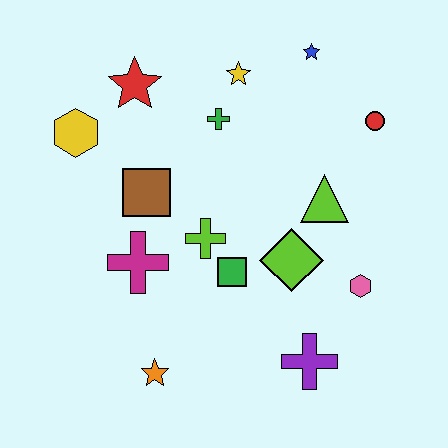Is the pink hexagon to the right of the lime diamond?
Yes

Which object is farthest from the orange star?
The blue star is farthest from the orange star.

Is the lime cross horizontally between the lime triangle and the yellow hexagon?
Yes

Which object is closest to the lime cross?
The green square is closest to the lime cross.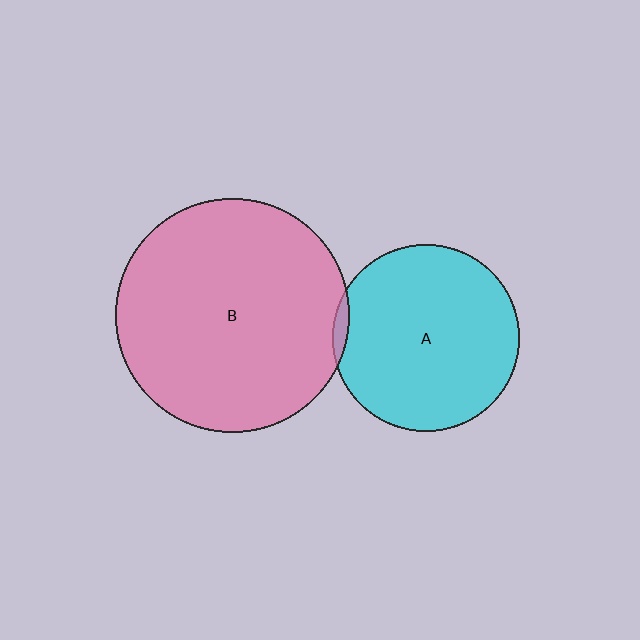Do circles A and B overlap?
Yes.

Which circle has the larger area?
Circle B (pink).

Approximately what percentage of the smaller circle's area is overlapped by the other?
Approximately 5%.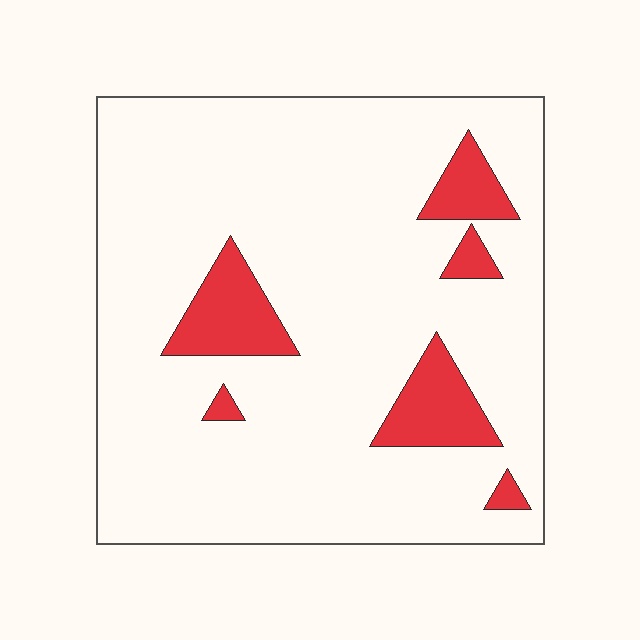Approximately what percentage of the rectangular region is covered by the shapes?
Approximately 10%.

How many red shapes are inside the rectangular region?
6.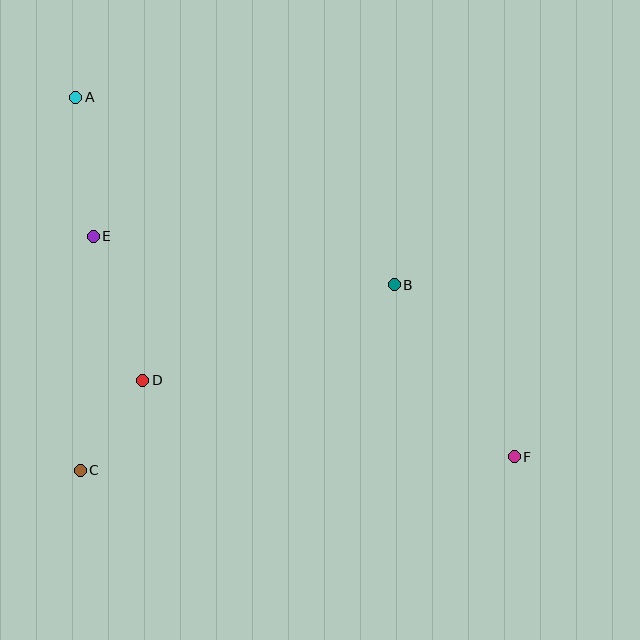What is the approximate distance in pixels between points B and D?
The distance between B and D is approximately 269 pixels.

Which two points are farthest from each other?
Points A and F are farthest from each other.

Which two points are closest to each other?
Points C and D are closest to each other.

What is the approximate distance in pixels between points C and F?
The distance between C and F is approximately 434 pixels.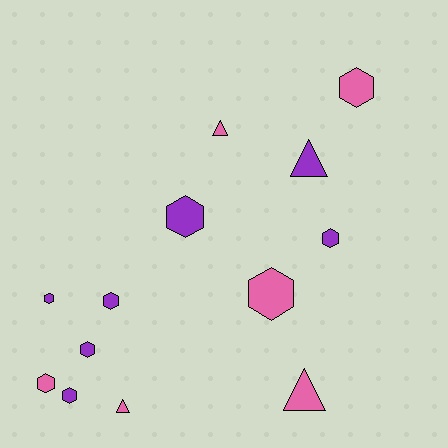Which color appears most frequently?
Purple, with 7 objects.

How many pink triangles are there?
There are 3 pink triangles.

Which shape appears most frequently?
Hexagon, with 9 objects.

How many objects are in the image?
There are 13 objects.